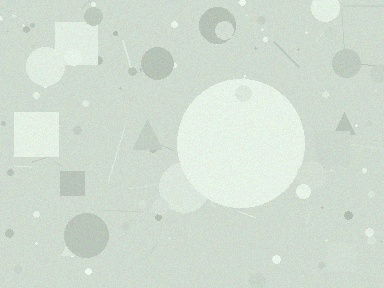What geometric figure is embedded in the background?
A circle is embedded in the background.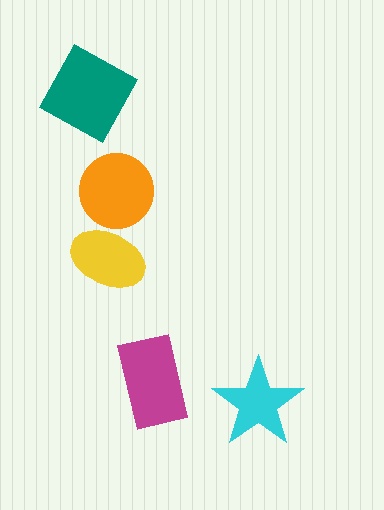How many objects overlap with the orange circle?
1 object overlaps with the orange circle.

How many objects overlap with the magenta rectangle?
0 objects overlap with the magenta rectangle.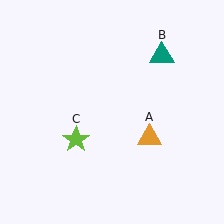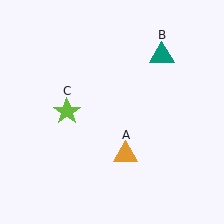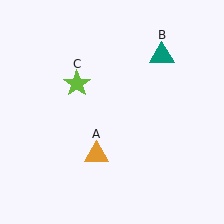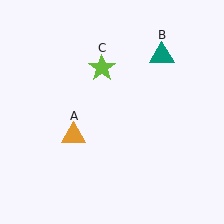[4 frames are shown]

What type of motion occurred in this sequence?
The orange triangle (object A), lime star (object C) rotated clockwise around the center of the scene.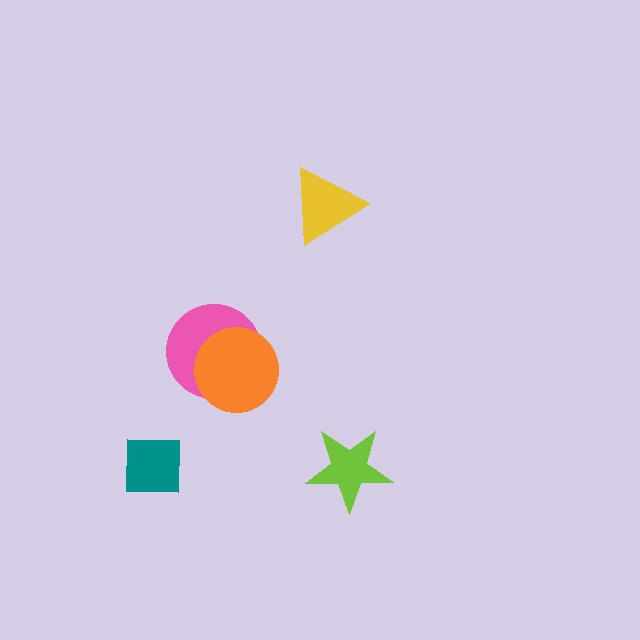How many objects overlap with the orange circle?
1 object overlaps with the orange circle.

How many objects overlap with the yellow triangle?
0 objects overlap with the yellow triangle.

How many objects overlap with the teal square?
0 objects overlap with the teal square.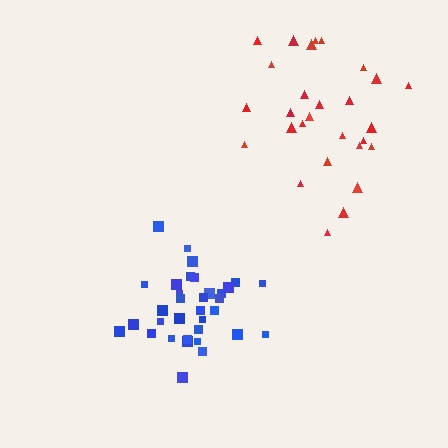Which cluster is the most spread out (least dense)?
Red.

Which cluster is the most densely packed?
Blue.